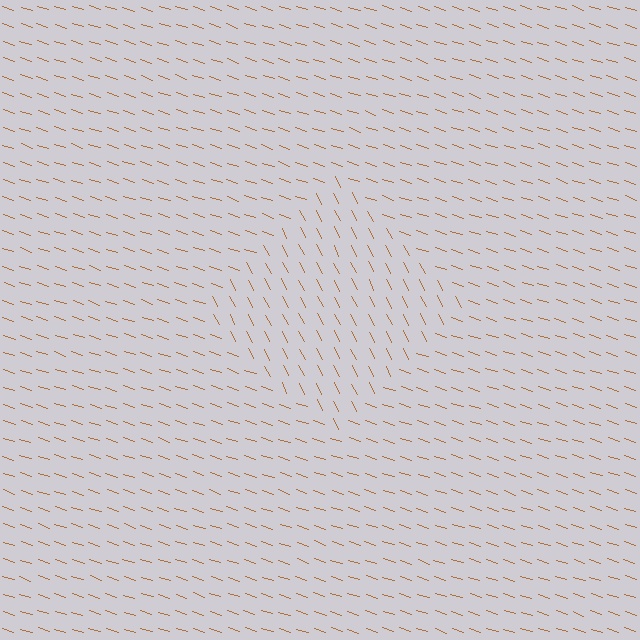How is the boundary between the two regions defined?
The boundary is defined purely by a change in line orientation (approximately 45 degrees difference). All lines are the same color and thickness.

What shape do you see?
I see a diamond.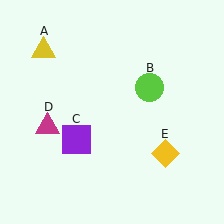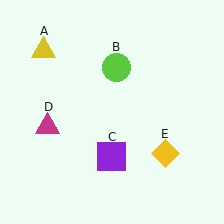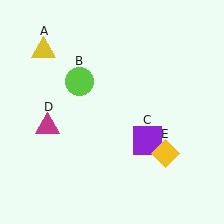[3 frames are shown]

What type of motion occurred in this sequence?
The lime circle (object B), purple square (object C) rotated counterclockwise around the center of the scene.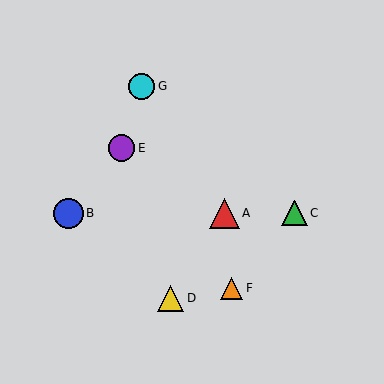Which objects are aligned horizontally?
Objects A, B, C are aligned horizontally.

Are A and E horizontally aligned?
No, A is at y≈213 and E is at y≈148.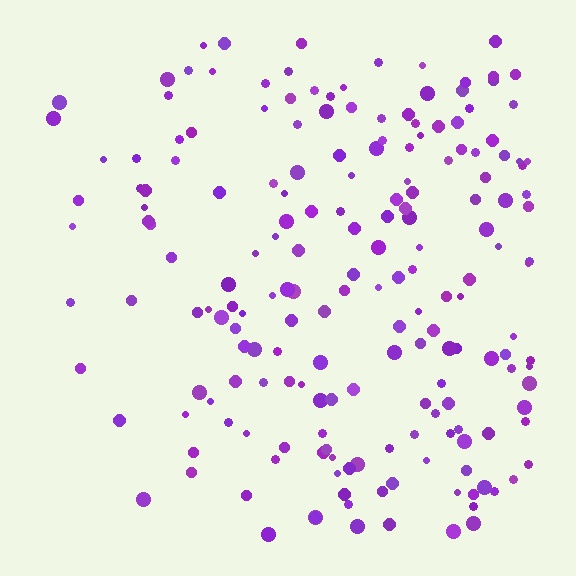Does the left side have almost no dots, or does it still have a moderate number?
Still a moderate number, just noticeably fewer than the right.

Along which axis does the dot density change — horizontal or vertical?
Horizontal.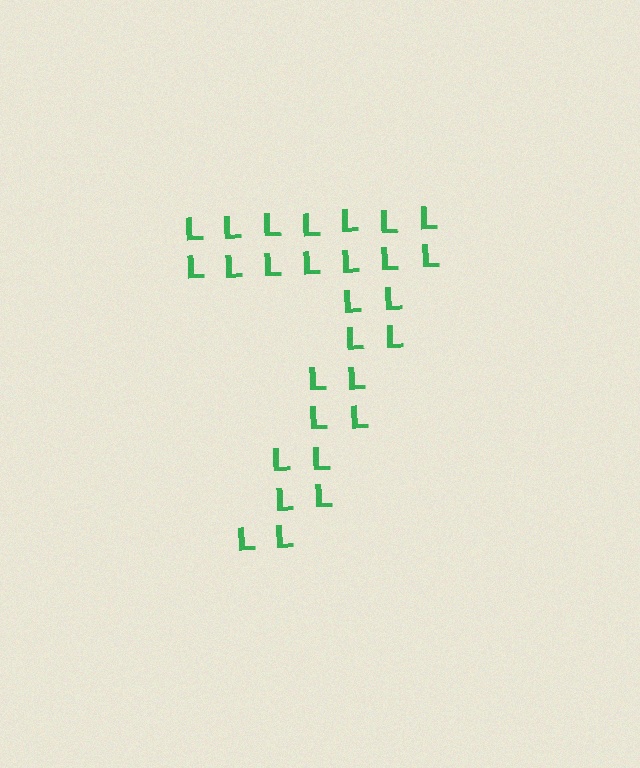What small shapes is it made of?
It is made of small letter L's.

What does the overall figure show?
The overall figure shows the digit 7.